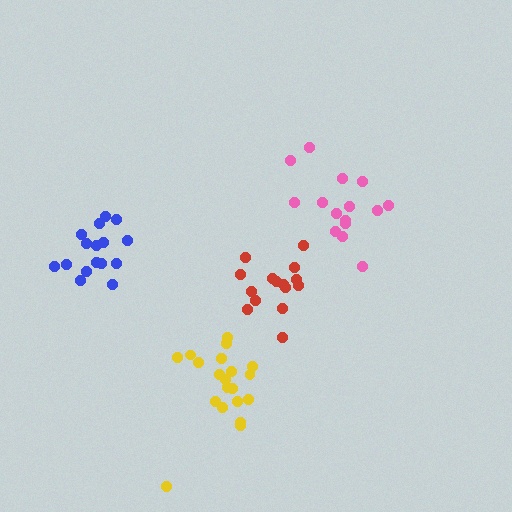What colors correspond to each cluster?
The clusters are colored: pink, red, blue, yellow.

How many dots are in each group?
Group 1: 15 dots, Group 2: 15 dots, Group 3: 16 dots, Group 4: 20 dots (66 total).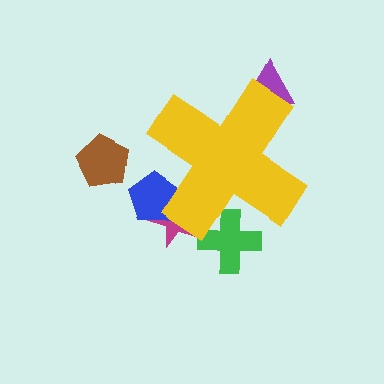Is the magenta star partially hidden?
Yes, the magenta star is partially hidden behind the yellow cross.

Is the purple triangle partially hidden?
Yes, the purple triangle is partially hidden behind the yellow cross.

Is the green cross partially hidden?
Yes, the green cross is partially hidden behind the yellow cross.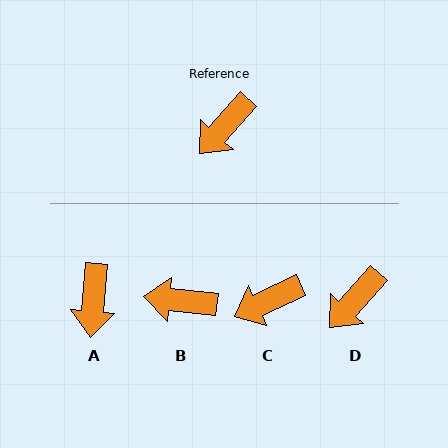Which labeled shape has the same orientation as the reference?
D.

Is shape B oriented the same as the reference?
No, it is off by about 54 degrees.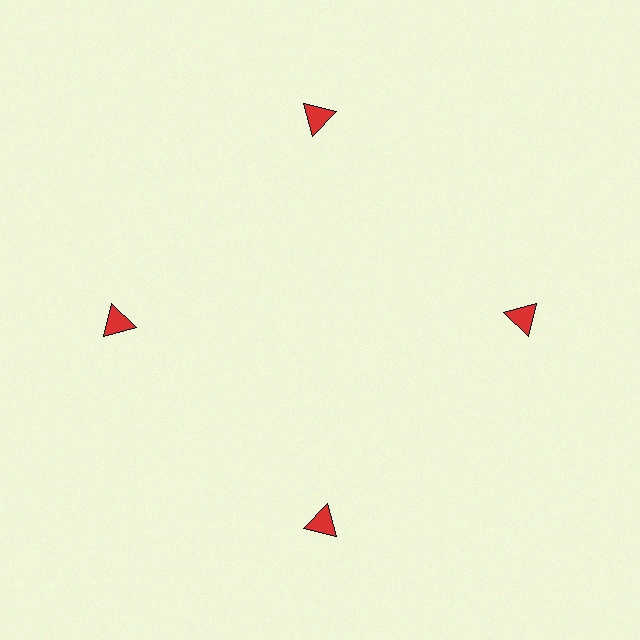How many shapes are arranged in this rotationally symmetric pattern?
There are 4 shapes, arranged in 4 groups of 1.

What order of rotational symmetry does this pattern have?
This pattern has 4-fold rotational symmetry.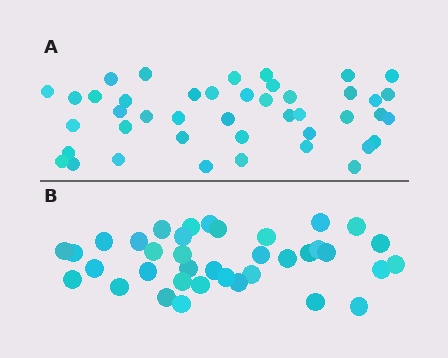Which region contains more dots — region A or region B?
Region A (the top region) has more dots.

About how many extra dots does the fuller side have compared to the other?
Region A has about 6 more dots than region B.